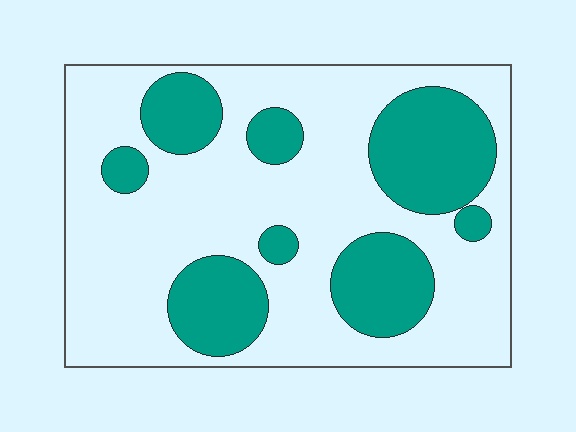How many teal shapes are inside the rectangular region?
8.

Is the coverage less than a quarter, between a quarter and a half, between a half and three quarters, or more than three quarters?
Between a quarter and a half.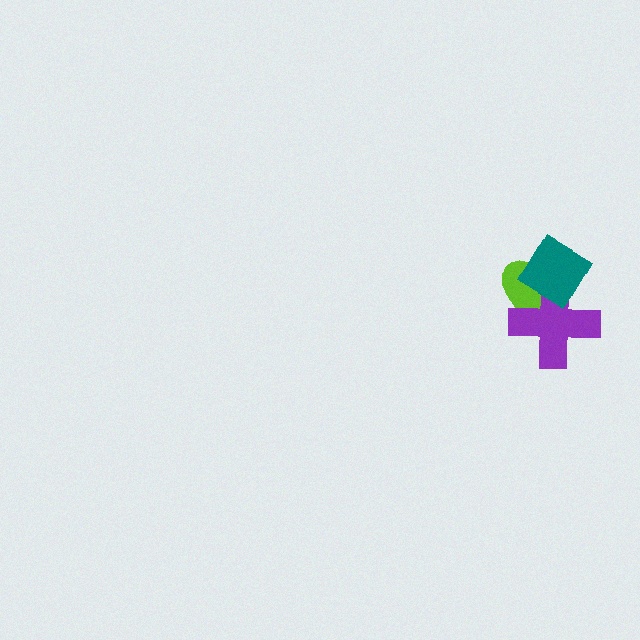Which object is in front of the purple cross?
The teal diamond is in front of the purple cross.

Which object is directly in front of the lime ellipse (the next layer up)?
The purple cross is directly in front of the lime ellipse.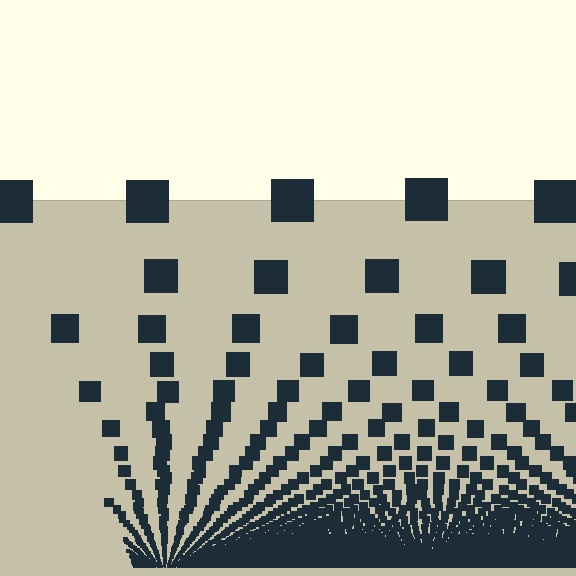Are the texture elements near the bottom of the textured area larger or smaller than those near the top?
Smaller. The gradient is inverted — elements near the bottom are smaller and denser.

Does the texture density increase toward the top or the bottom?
Density increases toward the bottom.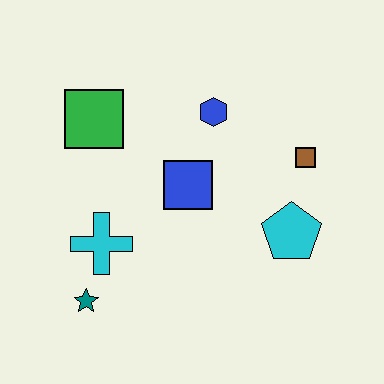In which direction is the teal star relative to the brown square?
The teal star is to the left of the brown square.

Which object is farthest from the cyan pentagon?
The green square is farthest from the cyan pentagon.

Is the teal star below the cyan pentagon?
Yes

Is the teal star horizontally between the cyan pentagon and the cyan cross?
No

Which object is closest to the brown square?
The cyan pentagon is closest to the brown square.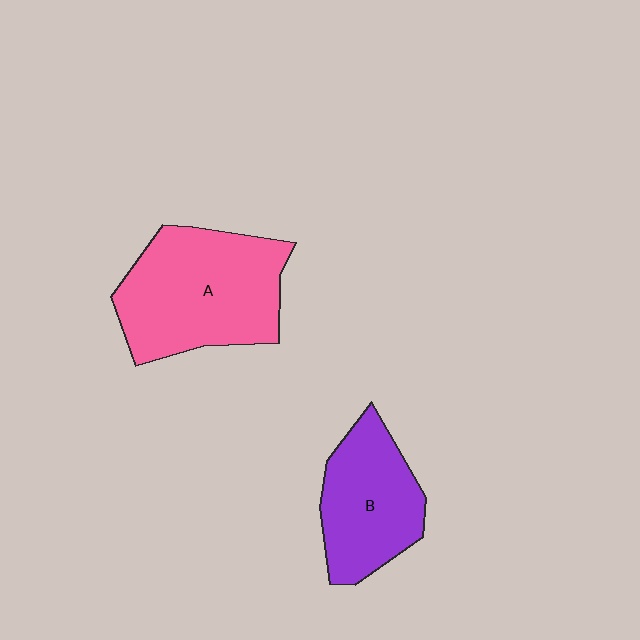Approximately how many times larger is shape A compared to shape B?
Approximately 1.4 times.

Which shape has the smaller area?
Shape B (purple).